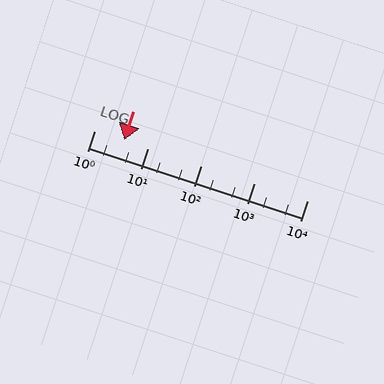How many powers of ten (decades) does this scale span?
The scale spans 4 decades, from 1 to 10000.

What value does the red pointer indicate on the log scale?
The pointer indicates approximately 3.7.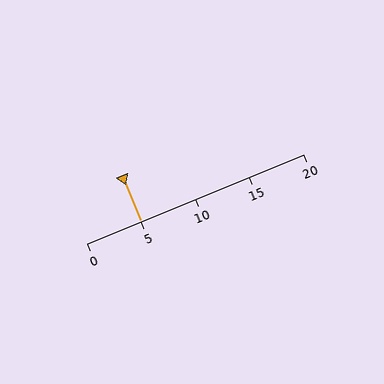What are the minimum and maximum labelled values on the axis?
The axis runs from 0 to 20.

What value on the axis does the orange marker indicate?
The marker indicates approximately 5.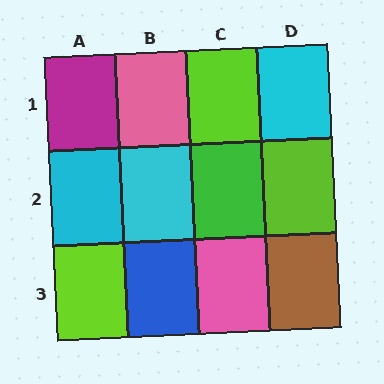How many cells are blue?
1 cell is blue.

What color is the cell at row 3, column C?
Pink.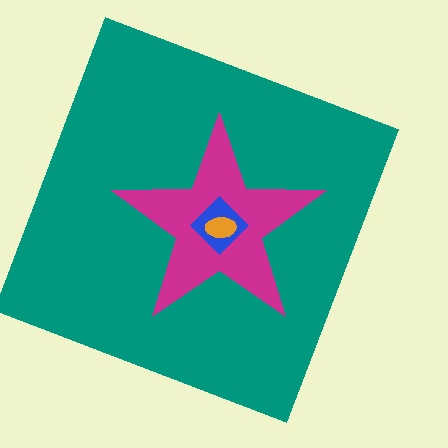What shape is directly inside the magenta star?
The blue diamond.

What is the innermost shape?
The orange ellipse.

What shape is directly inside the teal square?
The magenta star.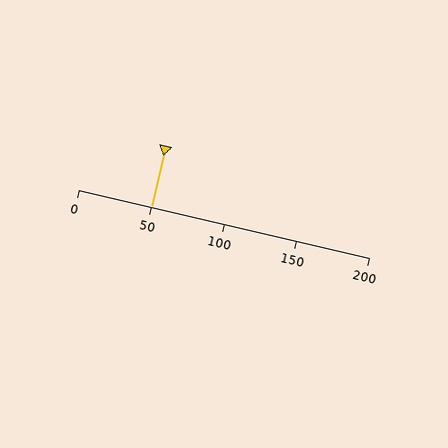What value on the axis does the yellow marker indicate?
The marker indicates approximately 50.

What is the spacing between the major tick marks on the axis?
The major ticks are spaced 50 apart.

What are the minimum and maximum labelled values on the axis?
The axis runs from 0 to 200.